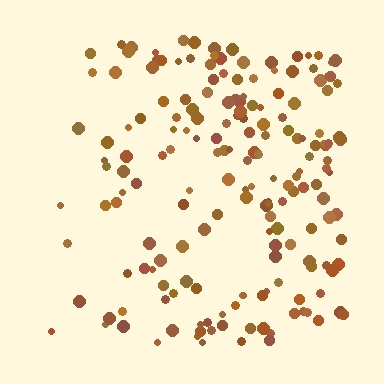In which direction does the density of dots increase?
From left to right, with the right side densest.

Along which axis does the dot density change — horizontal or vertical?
Horizontal.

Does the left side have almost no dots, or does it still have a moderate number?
Still a moderate number, just noticeably fewer than the right.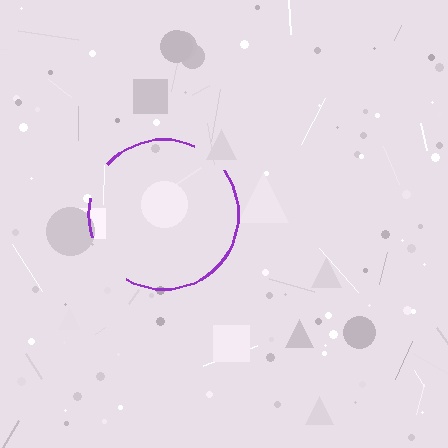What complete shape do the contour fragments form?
The contour fragments form a circle.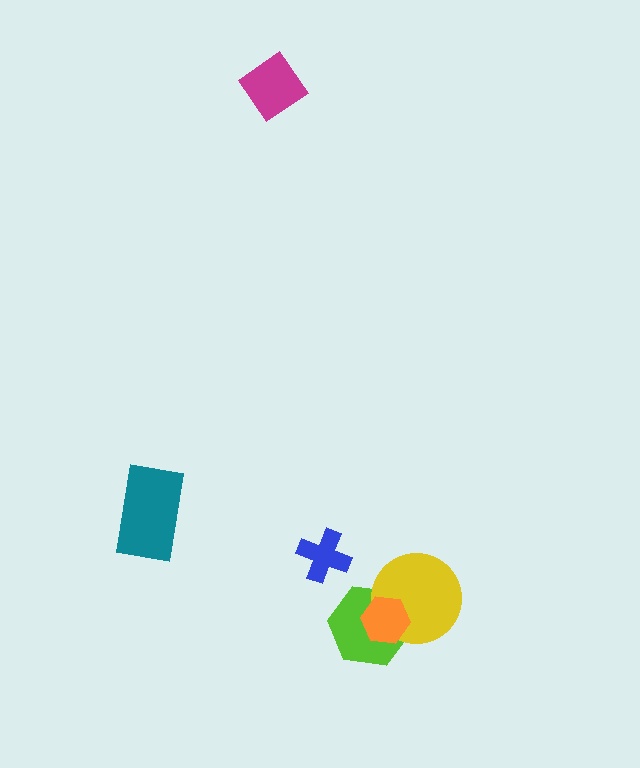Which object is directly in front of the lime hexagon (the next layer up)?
The yellow circle is directly in front of the lime hexagon.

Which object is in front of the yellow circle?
The orange hexagon is in front of the yellow circle.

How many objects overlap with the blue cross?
0 objects overlap with the blue cross.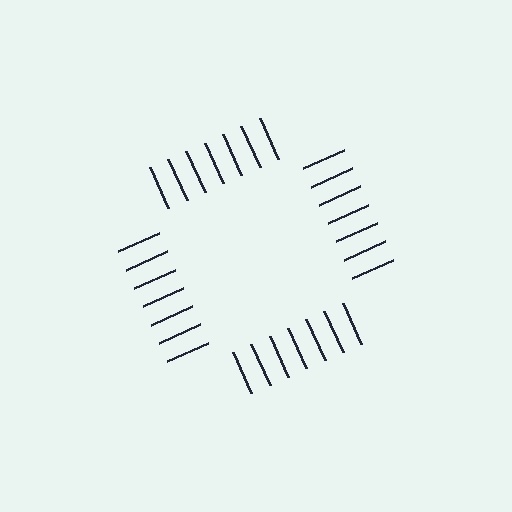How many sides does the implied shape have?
4 sides — the line-ends trace a square.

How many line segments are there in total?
28 — 7 along each of the 4 edges.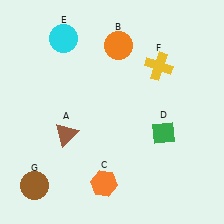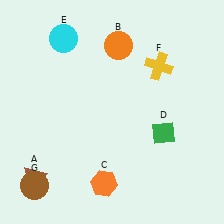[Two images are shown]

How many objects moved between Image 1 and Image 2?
1 object moved between the two images.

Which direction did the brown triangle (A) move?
The brown triangle (A) moved down.